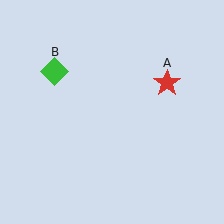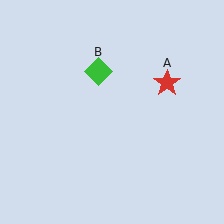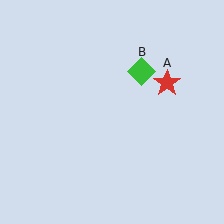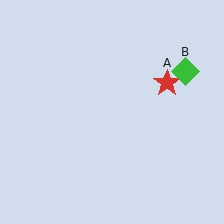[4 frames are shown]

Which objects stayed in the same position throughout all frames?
Red star (object A) remained stationary.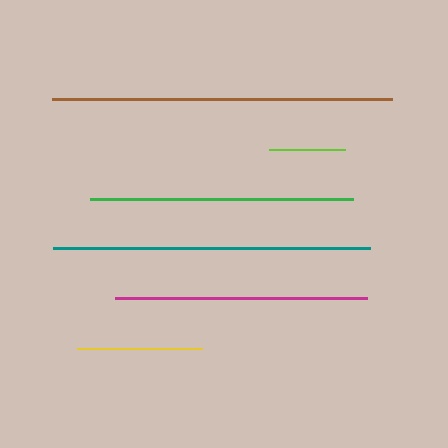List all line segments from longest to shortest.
From longest to shortest: brown, teal, green, magenta, yellow, lime.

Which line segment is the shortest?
The lime line is the shortest at approximately 76 pixels.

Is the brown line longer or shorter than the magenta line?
The brown line is longer than the magenta line.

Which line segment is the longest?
The brown line is the longest at approximately 339 pixels.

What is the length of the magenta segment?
The magenta segment is approximately 252 pixels long.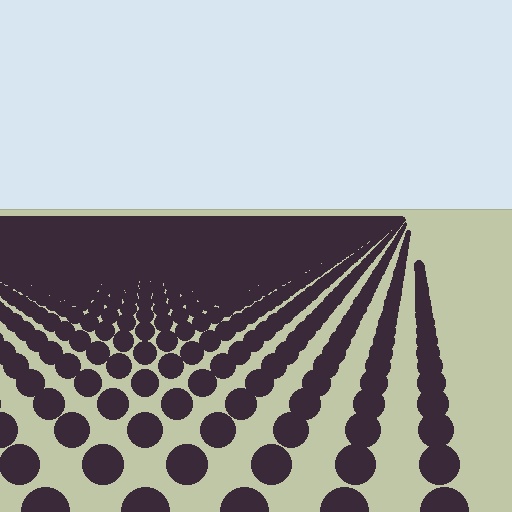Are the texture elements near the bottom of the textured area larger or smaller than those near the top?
Larger. Near the bottom, elements are closer to the viewer and appear at a bigger on-screen size.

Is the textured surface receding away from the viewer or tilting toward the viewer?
The surface is receding away from the viewer. Texture elements get smaller and denser toward the top.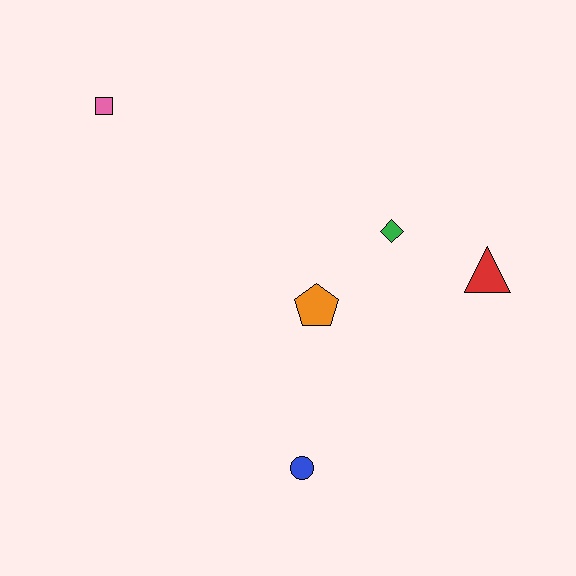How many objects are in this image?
There are 5 objects.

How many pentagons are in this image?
There is 1 pentagon.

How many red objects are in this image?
There is 1 red object.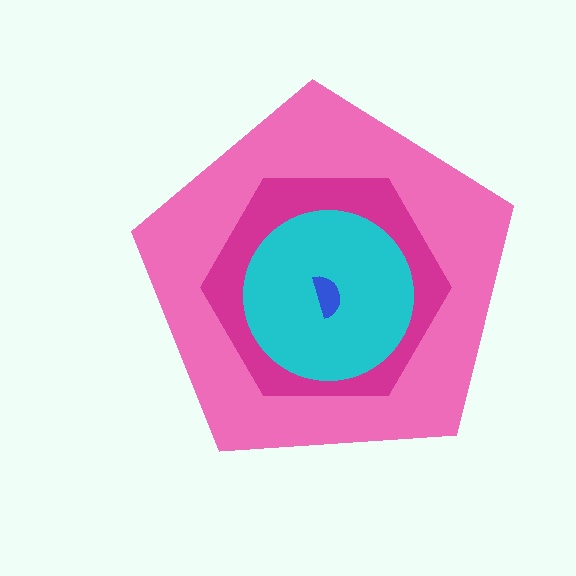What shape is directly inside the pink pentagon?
The magenta hexagon.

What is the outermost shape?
The pink pentagon.